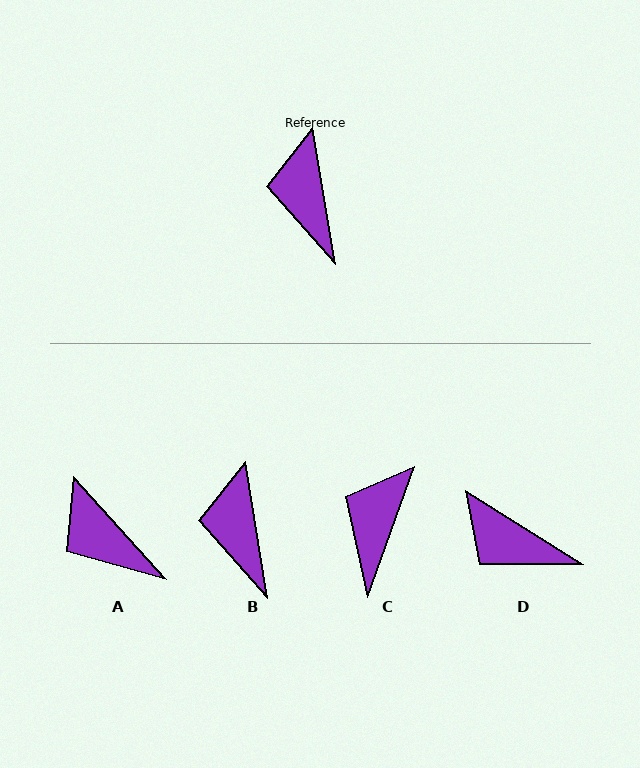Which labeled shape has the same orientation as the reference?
B.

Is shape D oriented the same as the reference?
No, it is off by about 49 degrees.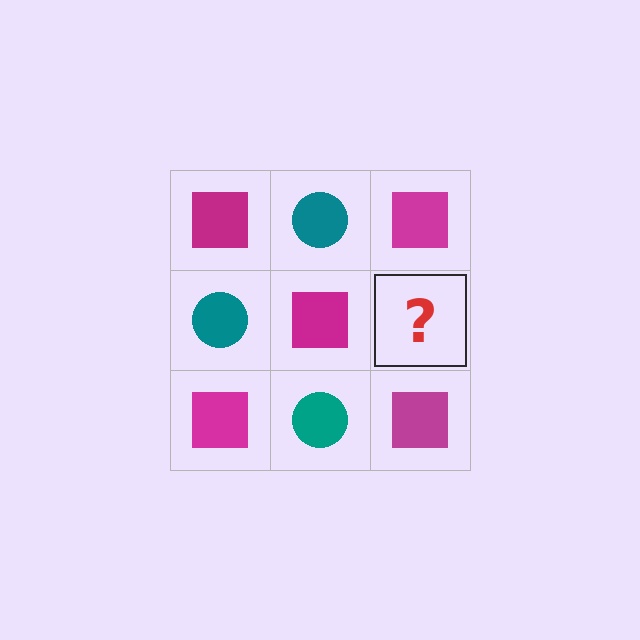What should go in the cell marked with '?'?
The missing cell should contain a teal circle.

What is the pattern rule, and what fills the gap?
The rule is that it alternates magenta square and teal circle in a checkerboard pattern. The gap should be filled with a teal circle.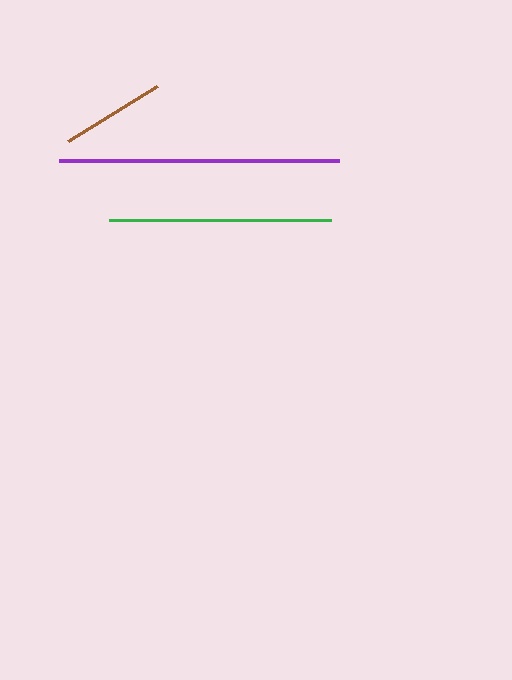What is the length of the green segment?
The green segment is approximately 222 pixels long.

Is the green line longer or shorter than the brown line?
The green line is longer than the brown line.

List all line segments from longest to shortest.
From longest to shortest: purple, green, brown.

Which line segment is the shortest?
The brown line is the shortest at approximately 105 pixels.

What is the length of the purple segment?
The purple segment is approximately 279 pixels long.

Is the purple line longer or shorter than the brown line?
The purple line is longer than the brown line.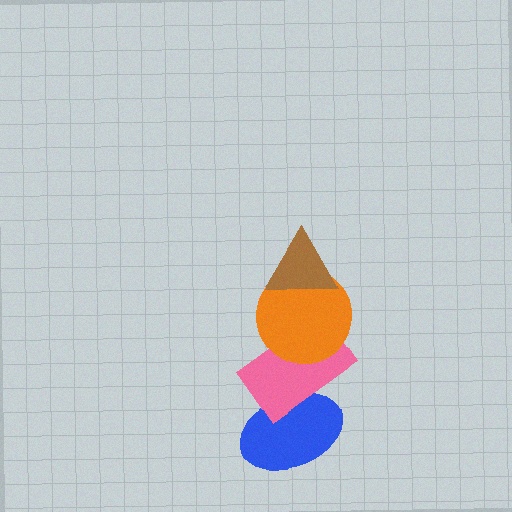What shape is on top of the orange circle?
The brown triangle is on top of the orange circle.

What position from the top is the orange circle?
The orange circle is 2nd from the top.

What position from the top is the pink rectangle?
The pink rectangle is 3rd from the top.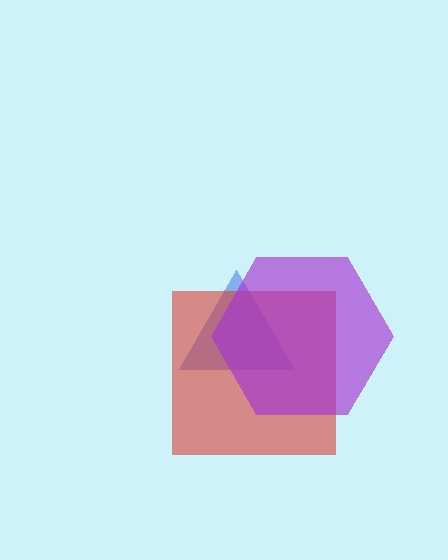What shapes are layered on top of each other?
The layered shapes are: a blue triangle, a red square, a purple hexagon.